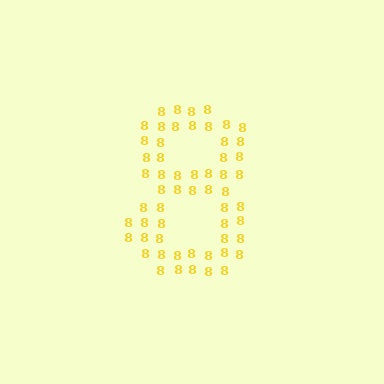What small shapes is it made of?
It is made of small digit 8's.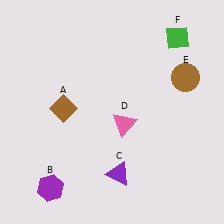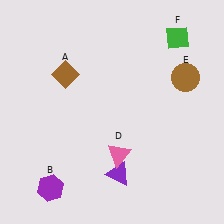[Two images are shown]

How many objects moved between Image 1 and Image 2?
2 objects moved between the two images.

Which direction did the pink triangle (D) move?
The pink triangle (D) moved down.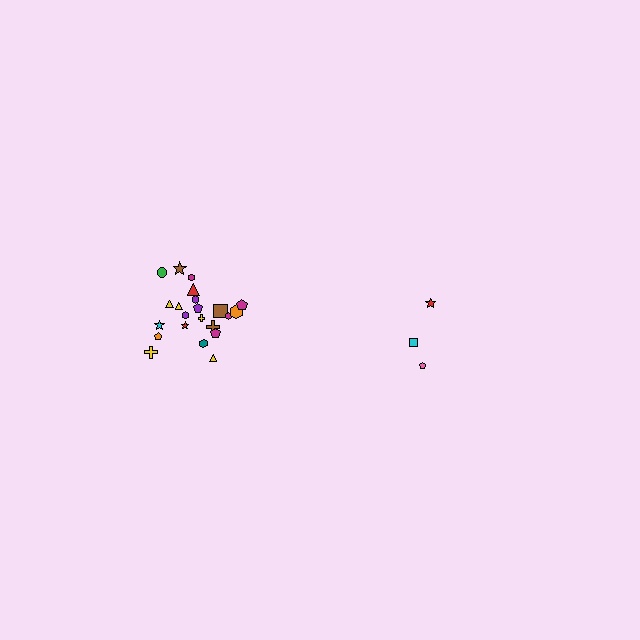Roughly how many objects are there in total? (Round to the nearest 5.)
Roughly 25 objects in total.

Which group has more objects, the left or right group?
The left group.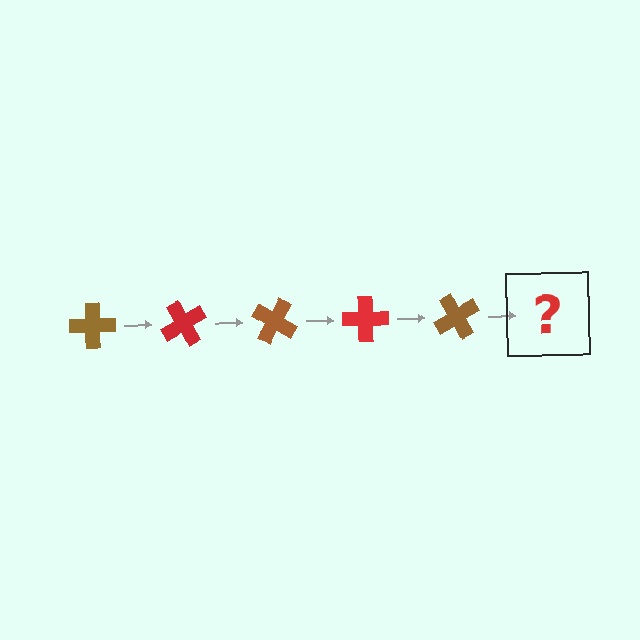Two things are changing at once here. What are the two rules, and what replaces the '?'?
The two rules are that it rotates 60 degrees each step and the color cycles through brown and red. The '?' should be a red cross, rotated 300 degrees from the start.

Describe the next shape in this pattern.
It should be a red cross, rotated 300 degrees from the start.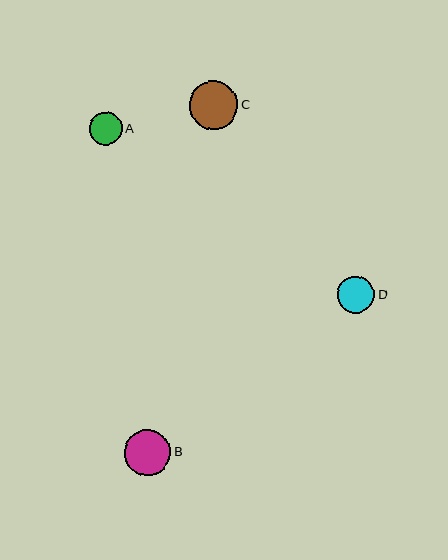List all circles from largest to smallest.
From largest to smallest: C, B, D, A.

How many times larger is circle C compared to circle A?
Circle C is approximately 1.5 times the size of circle A.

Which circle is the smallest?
Circle A is the smallest with a size of approximately 33 pixels.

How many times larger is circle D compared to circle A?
Circle D is approximately 1.1 times the size of circle A.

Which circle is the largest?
Circle C is the largest with a size of approximately 48 pixels.